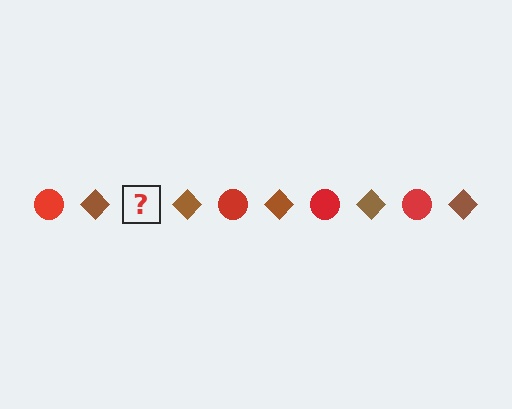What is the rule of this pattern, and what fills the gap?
The rule is that the pattern alternates between red circle and brown diamond. The gap should be filled with a red circle.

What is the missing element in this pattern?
The missing element is a red circle.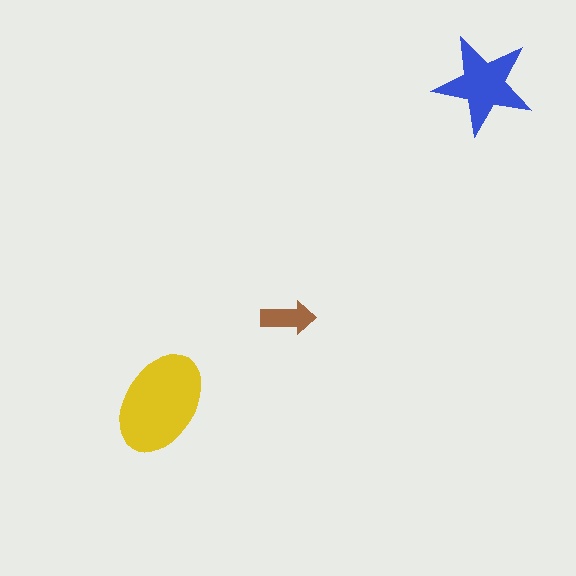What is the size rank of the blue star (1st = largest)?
2nd.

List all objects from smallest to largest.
The brown arrow, the blue star, the yellow ellipse.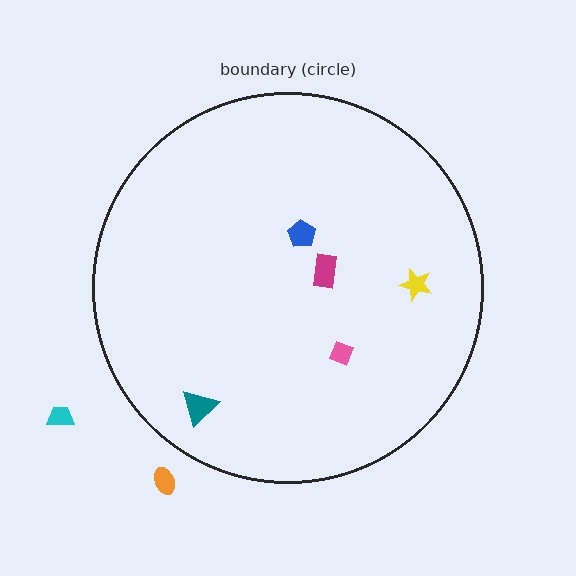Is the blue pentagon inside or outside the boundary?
Inside.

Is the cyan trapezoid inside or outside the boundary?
Outside.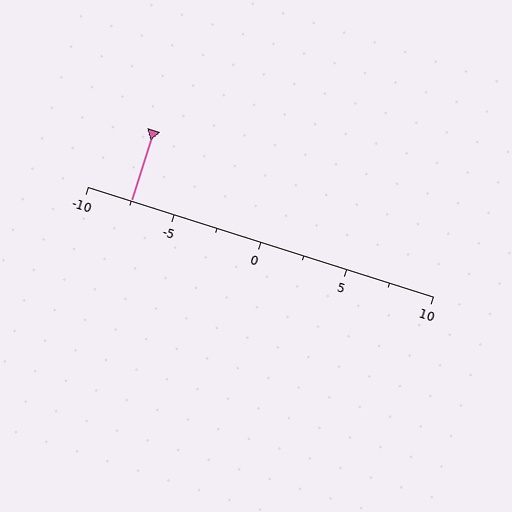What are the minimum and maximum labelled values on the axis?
The axis runs from -10 to 10.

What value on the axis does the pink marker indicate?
The marker indicates approximately -7.5.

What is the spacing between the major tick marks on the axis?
The major ticks are spaced 5 apart.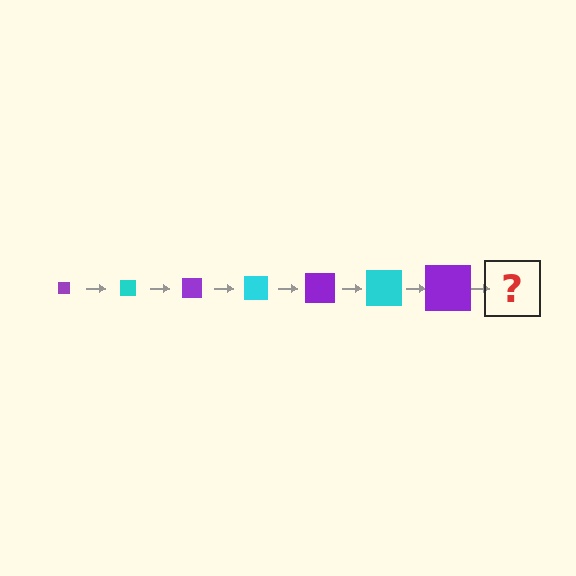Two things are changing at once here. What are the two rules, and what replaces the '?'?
The two rules are that the square grows larger each step and the color cycles through purple and cyan. The '?' should be a cyan square, larger than the previous one.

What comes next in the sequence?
The next element should be a cyan square, larger than the previous one.